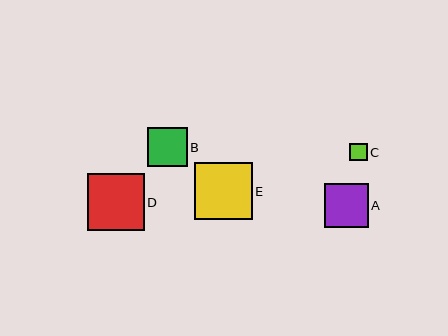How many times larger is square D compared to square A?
Square D is approximately 1.3 times the size of square A.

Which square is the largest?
Square E is the largest with a size of approximately 57 pixels.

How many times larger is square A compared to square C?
Square A is approximately 2.6 times the size of square C.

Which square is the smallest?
Square C is the smallest with a size of approximately 17 pixels.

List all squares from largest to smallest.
From largest to smallest: E, D, A, B, C.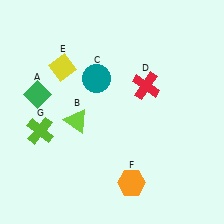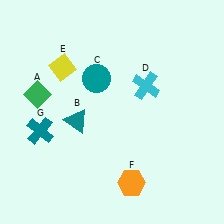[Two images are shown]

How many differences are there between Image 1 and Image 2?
There are 3 differences between the two images.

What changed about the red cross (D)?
In Image 1, D is red. In Image 2, it changed to cyan.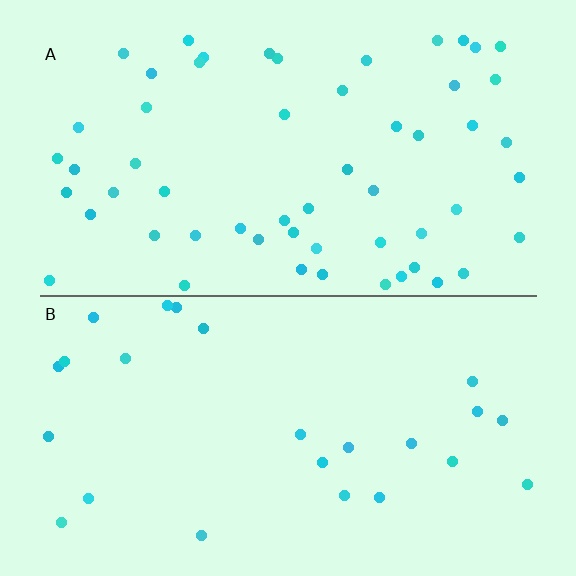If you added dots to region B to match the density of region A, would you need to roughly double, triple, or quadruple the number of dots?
Approximately double.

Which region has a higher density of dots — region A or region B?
A (the top).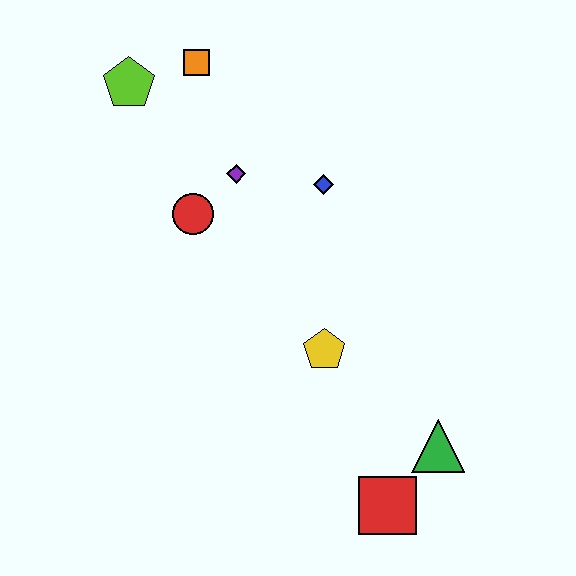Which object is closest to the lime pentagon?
The orange square is closest to the lime pentagon.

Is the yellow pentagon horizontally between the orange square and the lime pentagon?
No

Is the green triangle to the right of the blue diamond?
Yes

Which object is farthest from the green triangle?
The lime pentagon is farthest from the green triangle.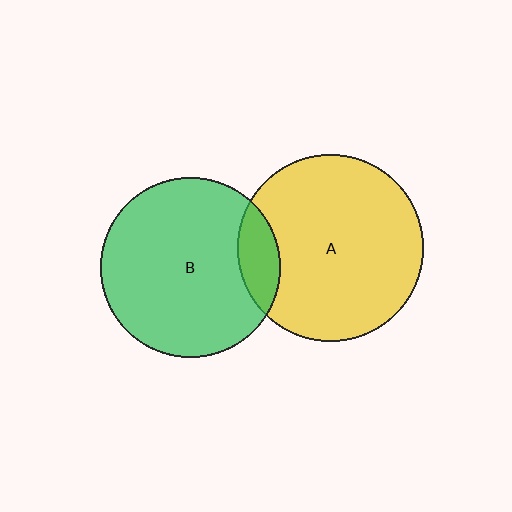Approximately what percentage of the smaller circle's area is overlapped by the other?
Approximately 15%.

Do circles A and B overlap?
Yes.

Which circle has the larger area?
Circle A (yellow).